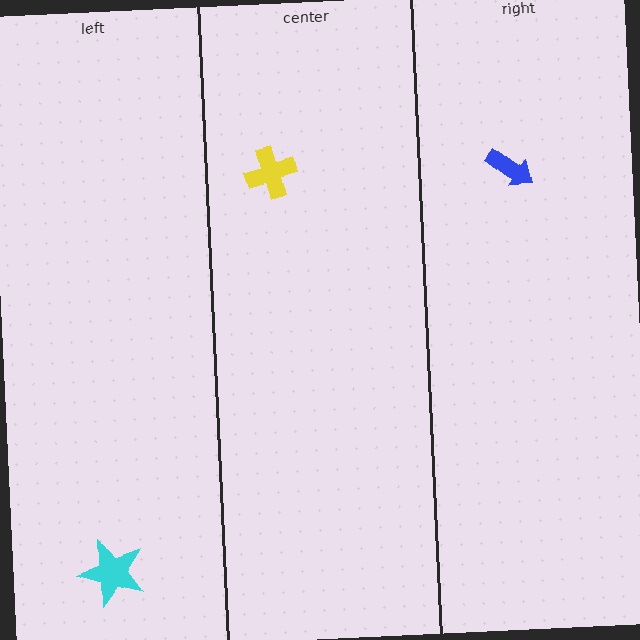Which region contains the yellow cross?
The center region.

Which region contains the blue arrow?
The right region.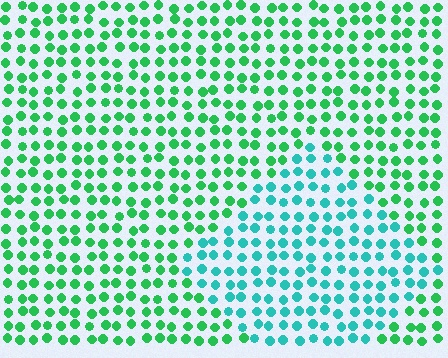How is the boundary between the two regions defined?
The boundary is defined purely by a slight shift in hue (about 38 degrees). Spacing, size, and orientation are identical on both sides.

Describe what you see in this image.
The image is filled with small green elements in a uniform arrangement. A diamond-shaped region is visible where the elements are tinted to a slightly different hue, forming a subtle color boundary.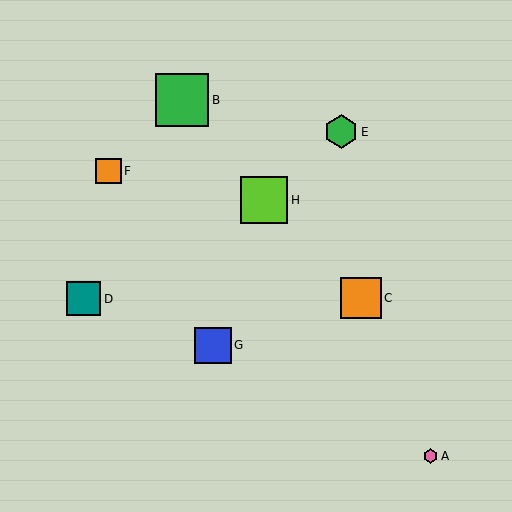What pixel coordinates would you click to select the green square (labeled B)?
Click at (182, 100) to select the green square B.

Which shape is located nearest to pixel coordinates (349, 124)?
The green hexagon (labeled E) at (341, 132) is nearest to that location.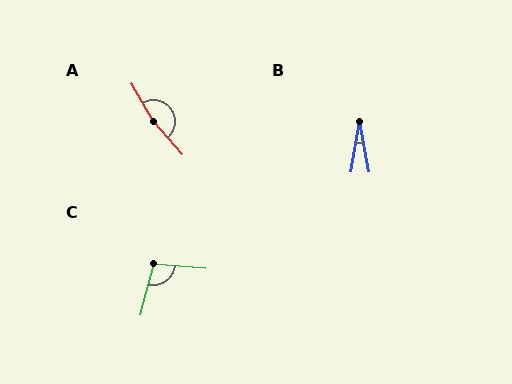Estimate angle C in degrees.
Approximately 100 degrees.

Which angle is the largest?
A, at approximately 169 degrees.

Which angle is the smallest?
B, at approximately 20 degrees.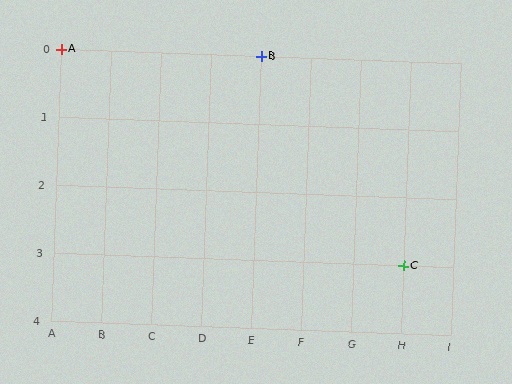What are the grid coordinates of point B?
Point B is at grid coordinates (E, 0).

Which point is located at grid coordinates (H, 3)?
Point C is at (H, 3).